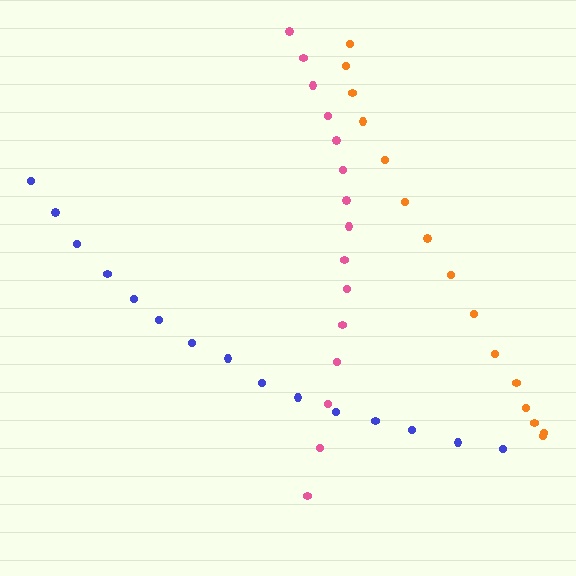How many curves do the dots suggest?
There are 3 distinct paths.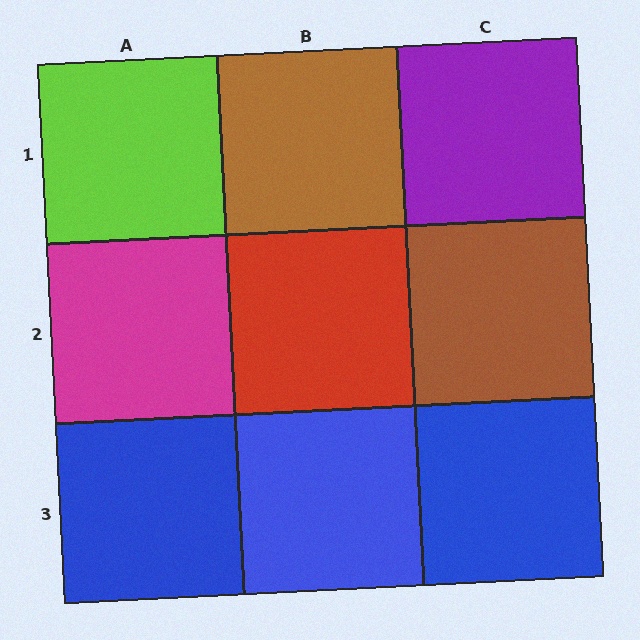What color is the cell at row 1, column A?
Lime.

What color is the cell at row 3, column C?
Blue.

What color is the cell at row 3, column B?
Blue.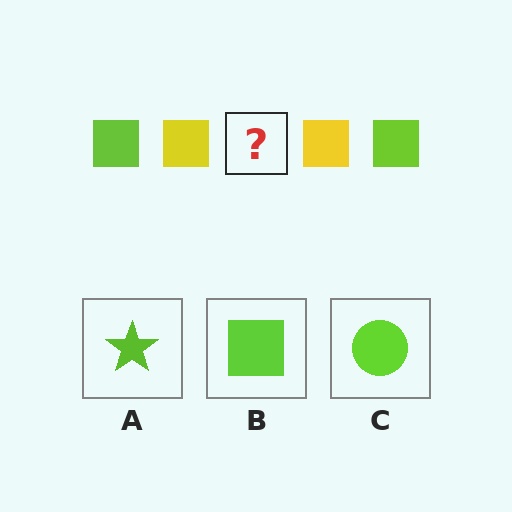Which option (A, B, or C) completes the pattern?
B.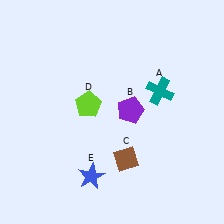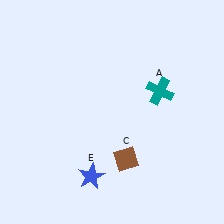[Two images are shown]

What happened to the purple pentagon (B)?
The purple pentagon (B) was removed in Image 2. It was in the top-right area of Image 1.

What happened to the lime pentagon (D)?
The lime pentagon (D) was removed in Image 2. It was in the top-left area of Image 1.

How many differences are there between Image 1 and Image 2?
There are 2 differences between the two images.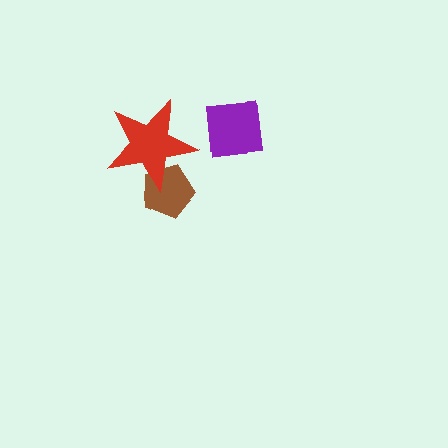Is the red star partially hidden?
No, no other shape covers it.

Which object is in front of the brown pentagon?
The red star is in front of the brown pentagon.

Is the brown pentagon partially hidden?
Yes, it is partially covered by another shape.